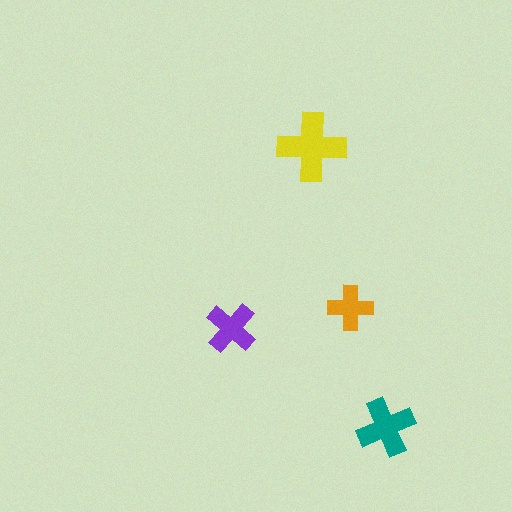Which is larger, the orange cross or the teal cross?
The teal one.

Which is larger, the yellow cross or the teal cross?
The yellow one.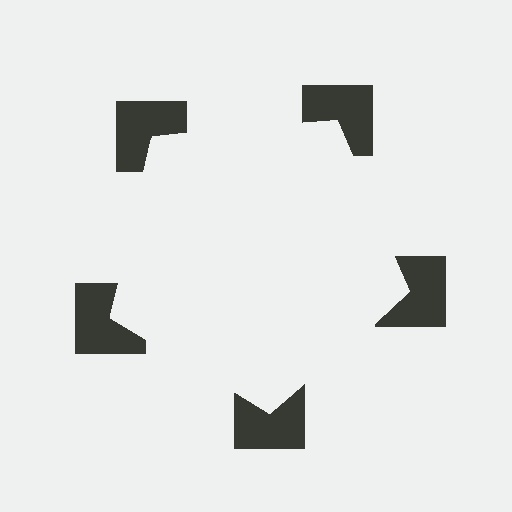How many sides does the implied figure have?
5 sides.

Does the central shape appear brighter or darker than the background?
It typically appears slightly brighter than the background, even though no actual brightness change is drawn.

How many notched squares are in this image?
There are 5 — one at each vertex of the illusory pentagon.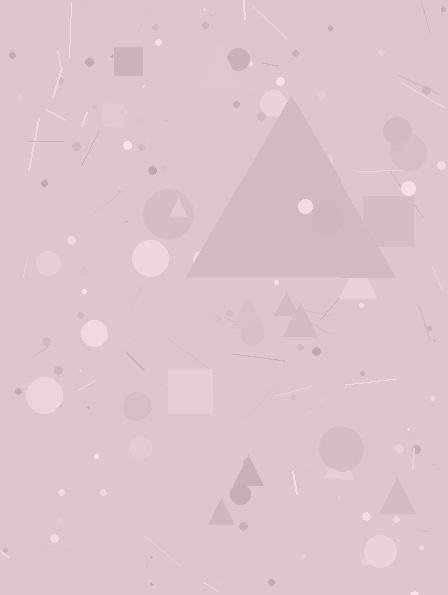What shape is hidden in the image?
A triangle is hidden in the image.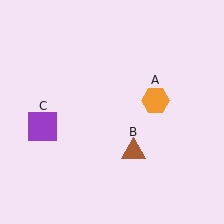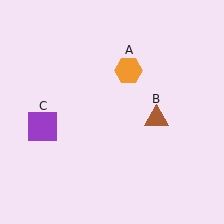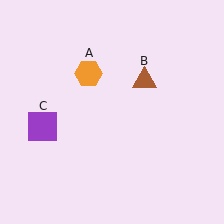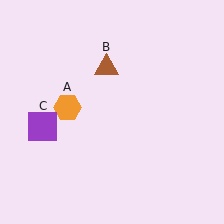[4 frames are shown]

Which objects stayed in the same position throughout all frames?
Purple square (object C) remained stationary.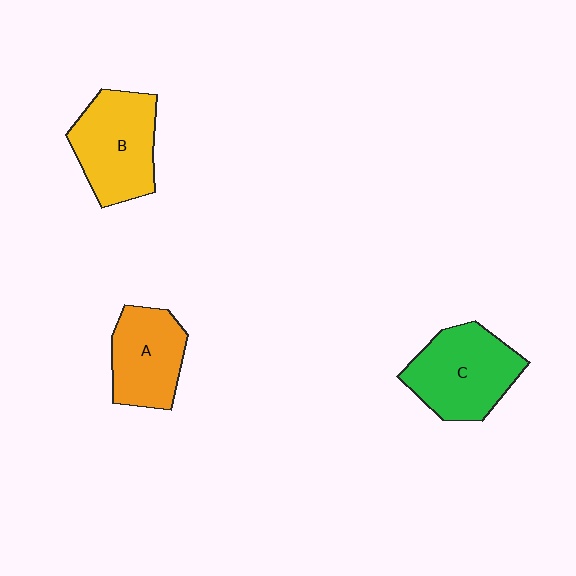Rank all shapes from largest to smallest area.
From largest to smallest: C (green), B (yellow), A (orange).